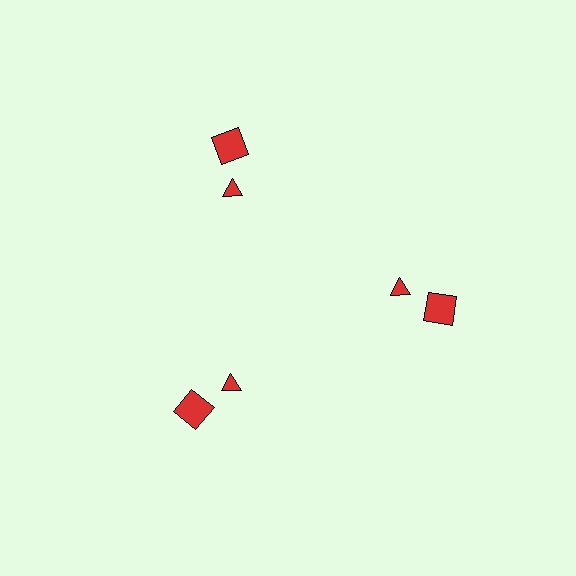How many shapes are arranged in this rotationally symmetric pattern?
There are 6 shapes, arranged in 3 groups of 2.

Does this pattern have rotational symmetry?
Yes, this pattern has 3-fold rotational symmetry. It looks the same after rotating 120 degrees around the center.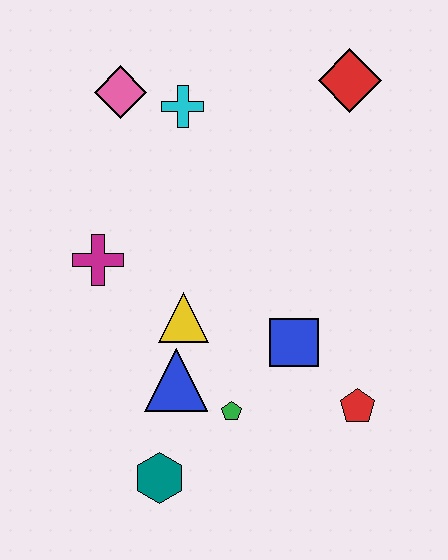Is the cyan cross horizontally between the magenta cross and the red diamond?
Yes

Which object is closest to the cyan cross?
The pink diamond is closest to the cyan cross.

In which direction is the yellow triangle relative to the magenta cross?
The yellow triangle is to the right of the magenta cross.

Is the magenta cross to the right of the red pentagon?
No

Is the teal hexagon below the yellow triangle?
Yes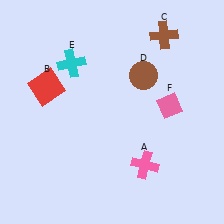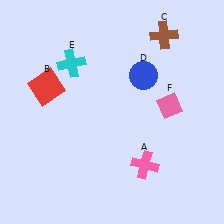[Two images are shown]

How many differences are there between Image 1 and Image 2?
There is 1 difference between the two images.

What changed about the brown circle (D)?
In Image 1, D is brown. In Image 2, it changed to blue.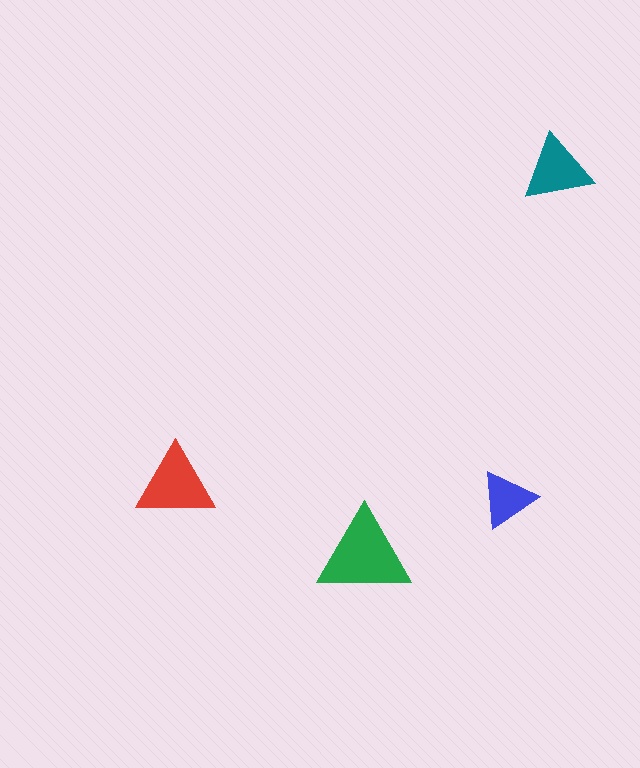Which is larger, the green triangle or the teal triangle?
The green one.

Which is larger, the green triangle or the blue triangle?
The green one.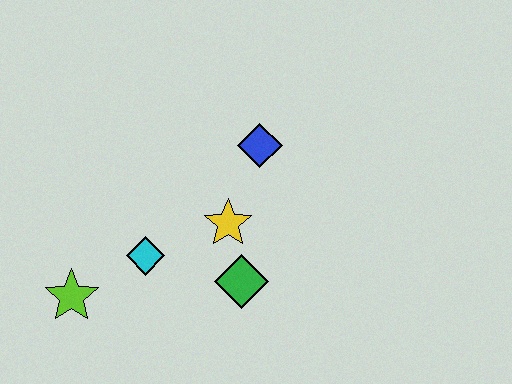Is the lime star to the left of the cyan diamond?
Yes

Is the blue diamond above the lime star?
Yes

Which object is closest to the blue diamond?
The yellow star is closest to the blue diamond.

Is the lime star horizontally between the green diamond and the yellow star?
No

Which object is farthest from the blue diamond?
The lime star is farthest from the blue diamond.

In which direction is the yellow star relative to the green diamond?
The yellow star is above the green diamond.